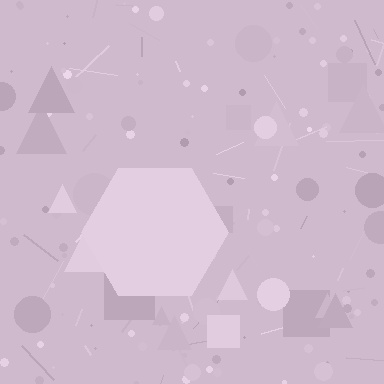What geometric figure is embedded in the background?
A hexagon is embedded in the background.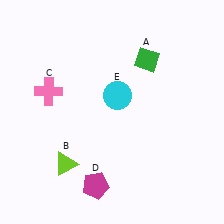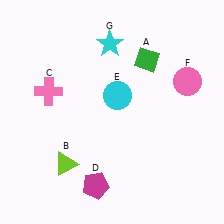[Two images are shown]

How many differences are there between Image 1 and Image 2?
There are 2 differences between the two images.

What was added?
A pink circle (F), a cyan star (G) were added in Image 2.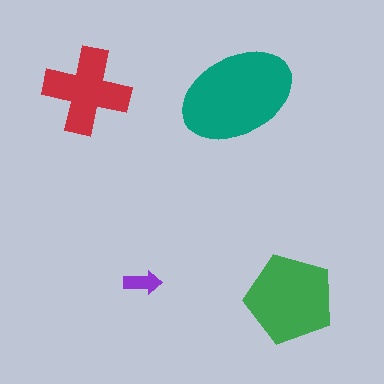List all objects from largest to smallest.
The teal ellipse, the green pentagon, the red cross, the purple arrow.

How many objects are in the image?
There are 4 objects in the image.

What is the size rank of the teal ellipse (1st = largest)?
1st.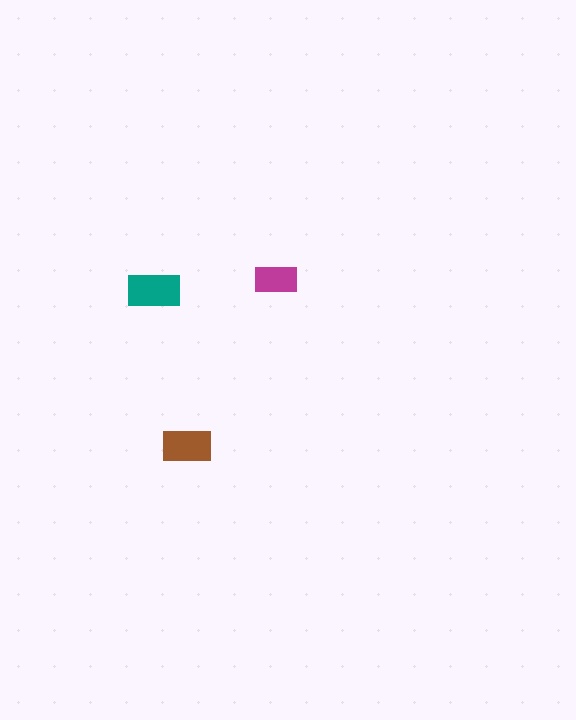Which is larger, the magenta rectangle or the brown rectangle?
The brown one.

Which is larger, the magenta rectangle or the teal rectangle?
The teal one.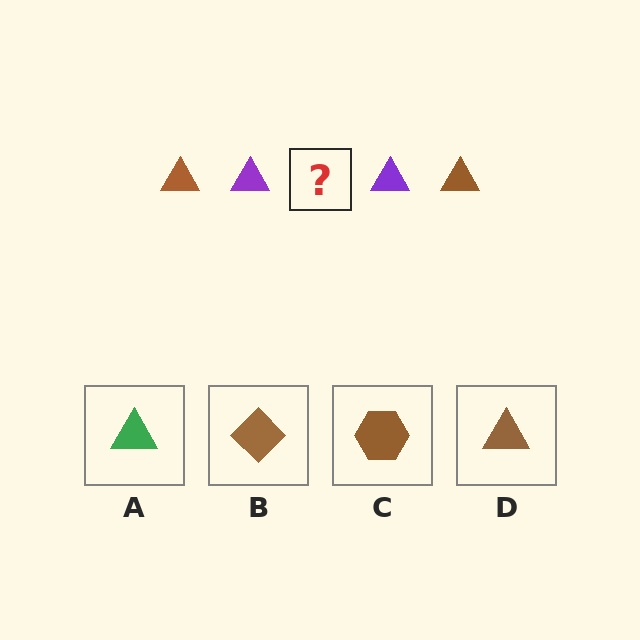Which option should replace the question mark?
Option D.